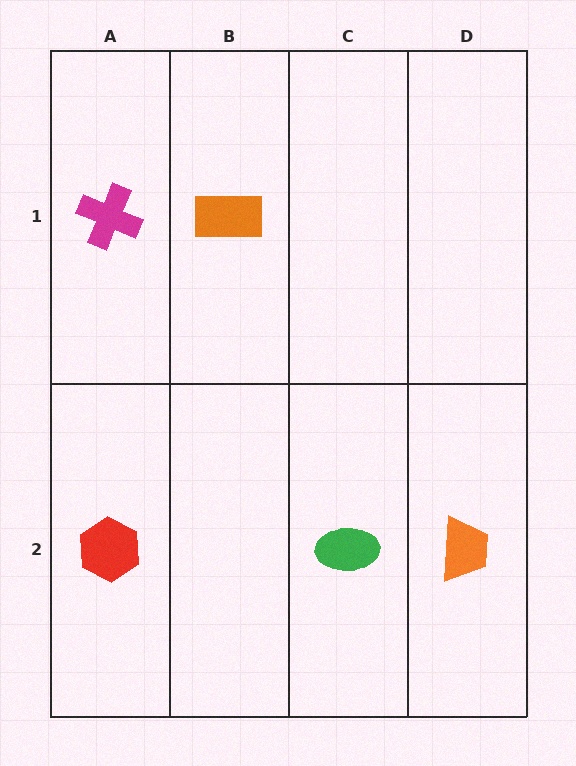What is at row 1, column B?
An orange rectangle.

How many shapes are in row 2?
3 shapes.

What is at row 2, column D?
An orange trapezoid.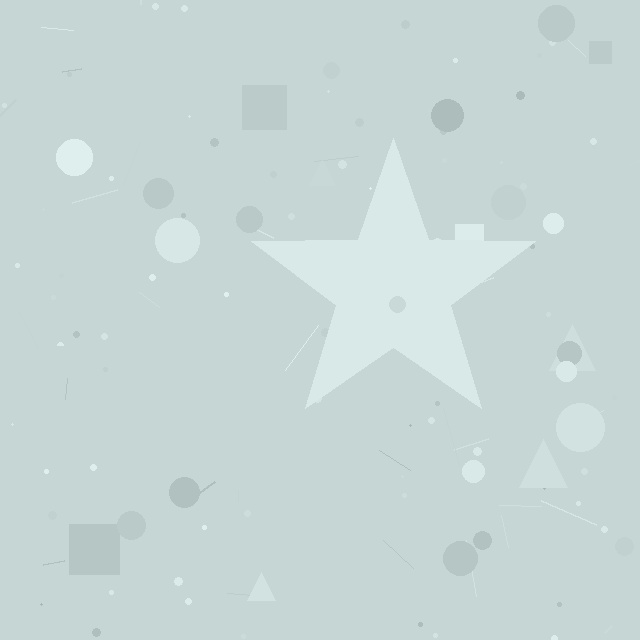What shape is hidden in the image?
A star is hidden in the image.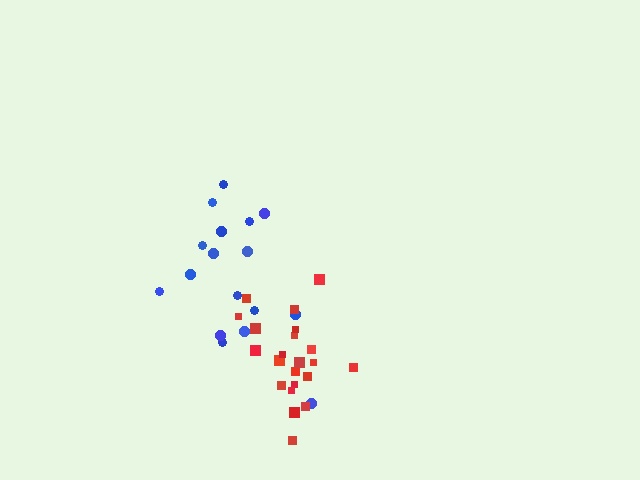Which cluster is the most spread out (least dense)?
Blue.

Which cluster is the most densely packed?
Red.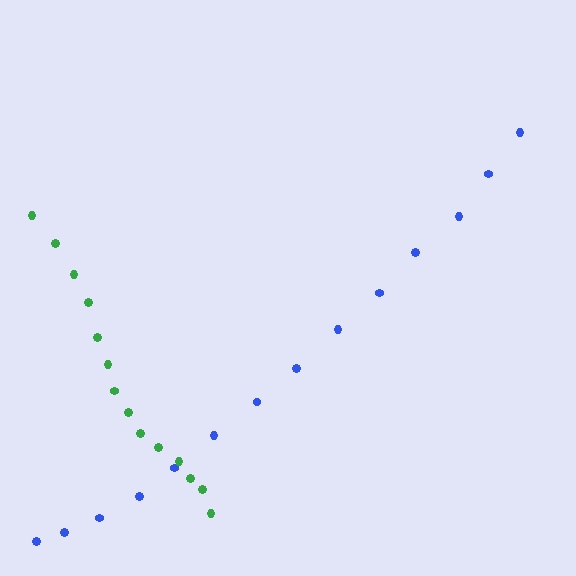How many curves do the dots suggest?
There are 2 distinct paths.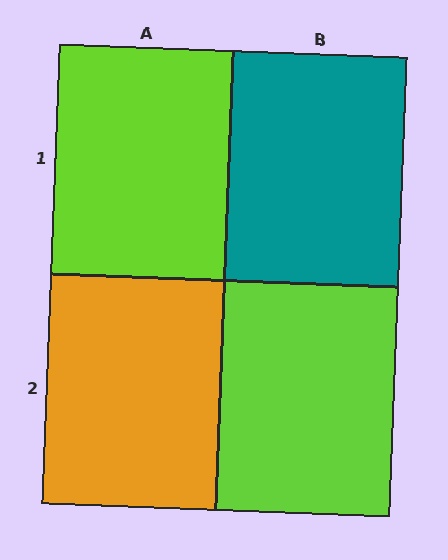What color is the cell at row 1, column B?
Teal.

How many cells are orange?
1 cell is orange.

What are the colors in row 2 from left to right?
Orange, lime.